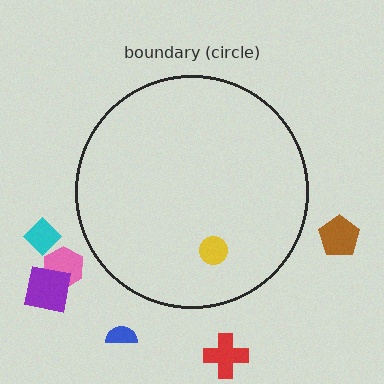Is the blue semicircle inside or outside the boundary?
Outside.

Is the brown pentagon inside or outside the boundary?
Outside.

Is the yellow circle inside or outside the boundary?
Inside.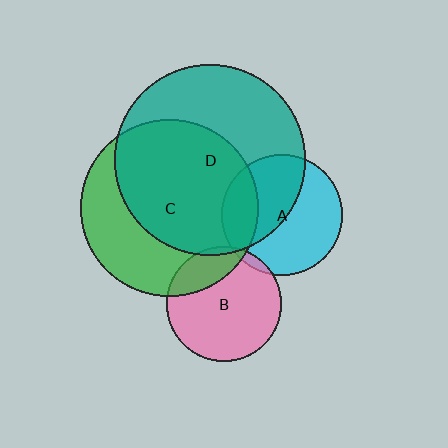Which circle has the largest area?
Circle D (teal).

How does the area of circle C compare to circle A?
Approximately 2.2 times.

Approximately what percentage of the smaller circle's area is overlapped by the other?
Approximately 50%.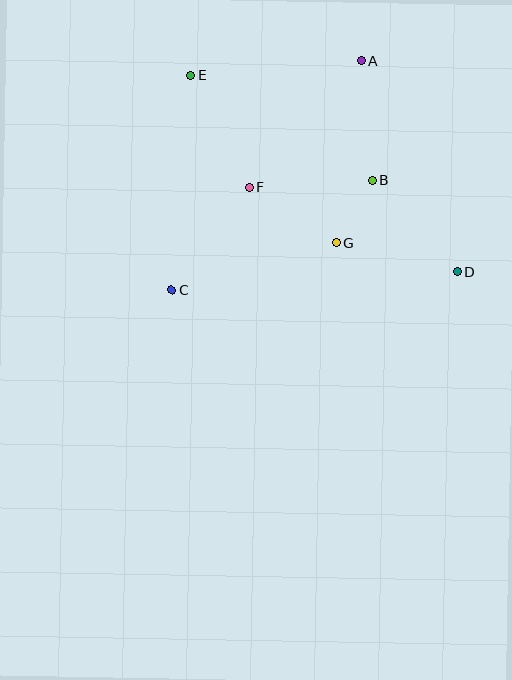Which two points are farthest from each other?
Points D and E are farthest from each other.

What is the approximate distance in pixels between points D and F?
The distance between D and F is approximately 224 pixels.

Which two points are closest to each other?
Points B and G are closest to each other.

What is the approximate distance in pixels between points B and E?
The distance between B and E is approximately 210 pixels.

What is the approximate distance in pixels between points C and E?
The distance between C and E is approximately 215 pixels.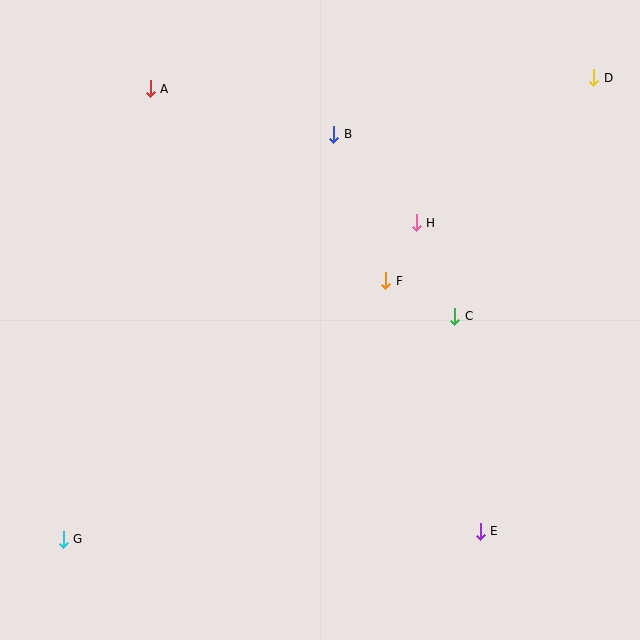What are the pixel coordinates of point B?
Point B is at (334, 134).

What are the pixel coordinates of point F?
Point F is at (386, 281).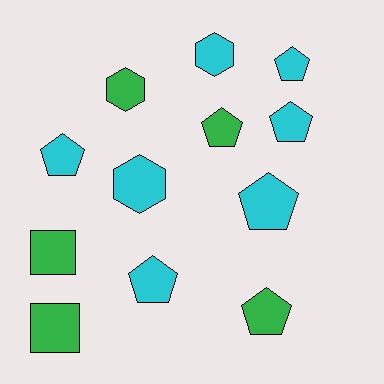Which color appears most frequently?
Cyan, with 7 objects.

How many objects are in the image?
There are 12 objects.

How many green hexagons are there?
There is 1 green hexagon.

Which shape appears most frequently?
Pentagon, with 7 objects.